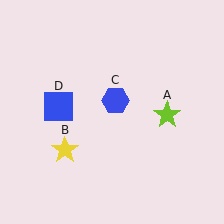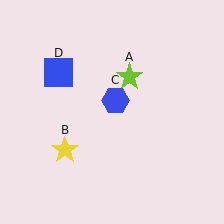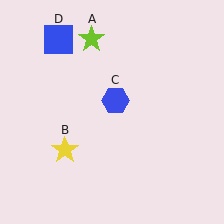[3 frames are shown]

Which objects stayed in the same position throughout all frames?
Yellow star (object B) and blue hexagon (object C) remained stationary.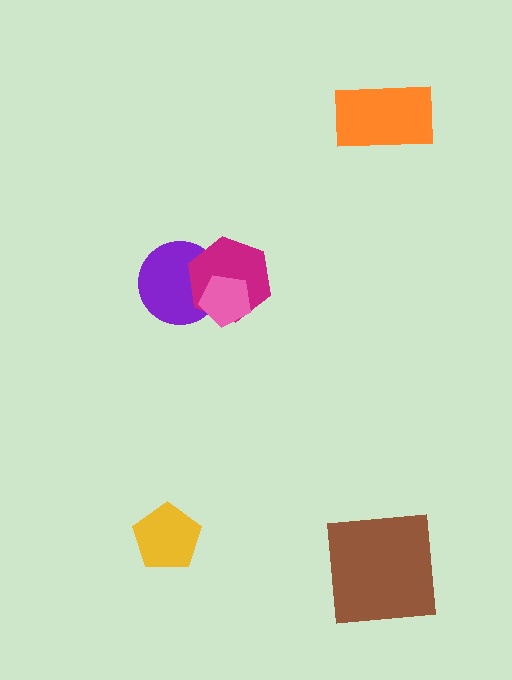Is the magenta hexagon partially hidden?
Yes, it is partially covered by another shape.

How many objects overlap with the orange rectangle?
0 objects overlap with the orange rectangle.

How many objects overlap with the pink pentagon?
2 objects overlap with the pink pentagon.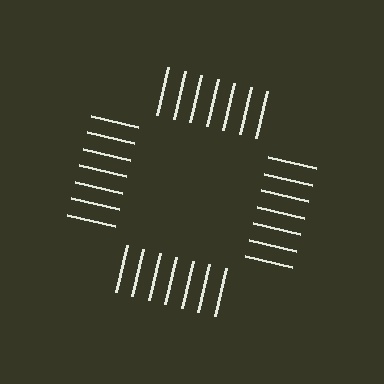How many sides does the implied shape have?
4 sides — the line-ends trace a square.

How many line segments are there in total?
28 — 7 along each of the 4 edges.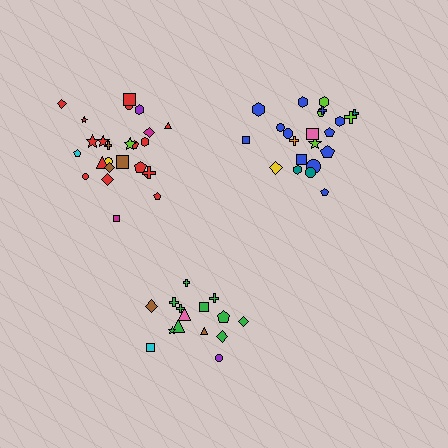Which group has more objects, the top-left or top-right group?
The top-left group.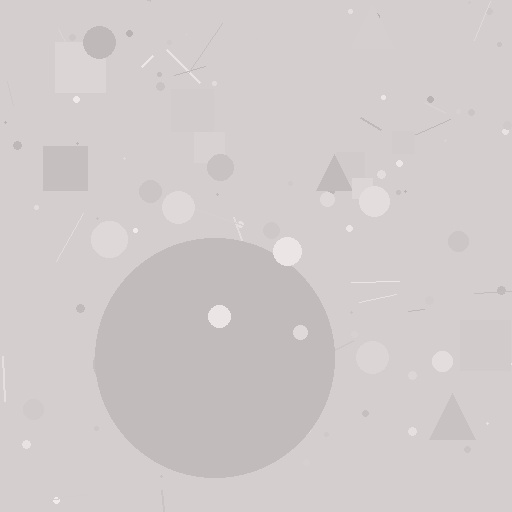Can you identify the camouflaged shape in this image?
The camouflaged shape is a circle.